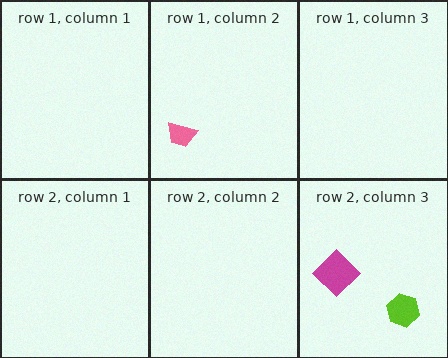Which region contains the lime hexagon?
The row 2, column 3 region.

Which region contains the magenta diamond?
The row 2, column 3 region.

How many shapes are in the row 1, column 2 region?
1.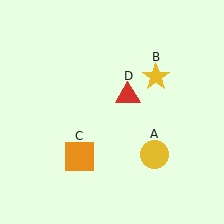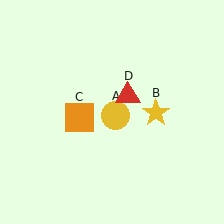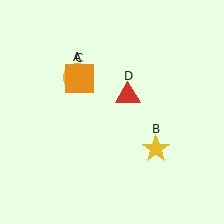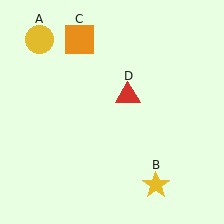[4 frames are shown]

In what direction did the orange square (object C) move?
The orange square (object C) moved up.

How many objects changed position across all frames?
3 objects changed position: yellow circle (object A), yellow star (object B), orange square (object C).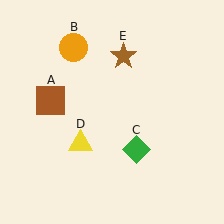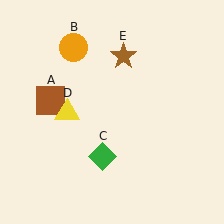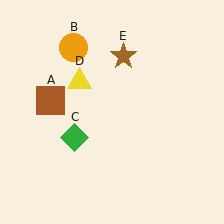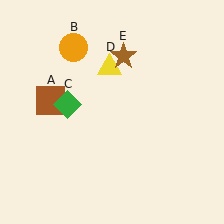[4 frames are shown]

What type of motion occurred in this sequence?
The green diamond (object C), yellow triangle (object D) rotated clockwise around the center of the scene.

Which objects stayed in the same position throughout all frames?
Brown square (object A) and orange circle (object B) and brown star (object E) remained stationary.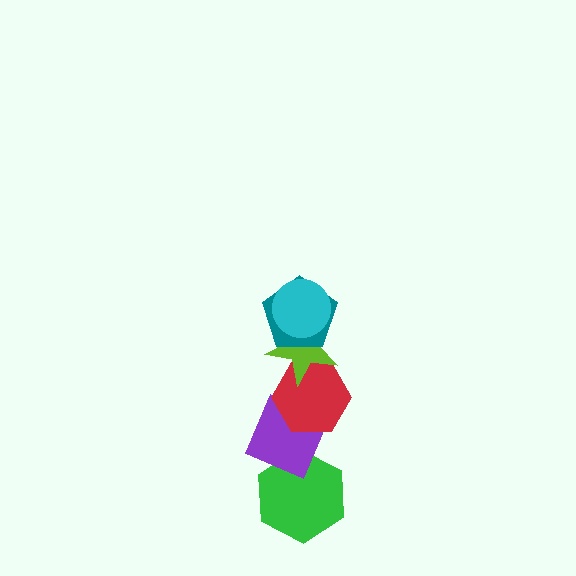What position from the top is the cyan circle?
The cyan circle is 1st from the top.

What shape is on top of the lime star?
The teal pentagon is on top of the lime star.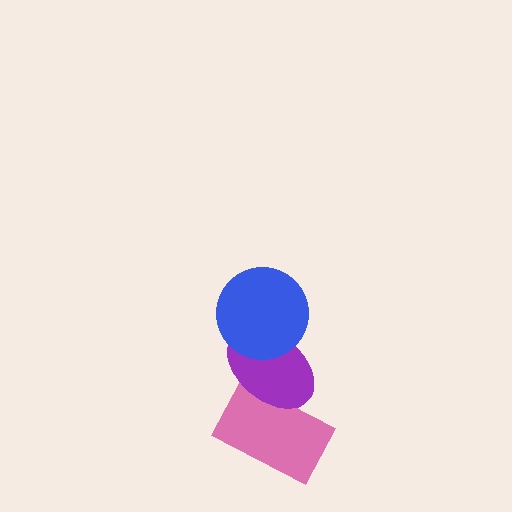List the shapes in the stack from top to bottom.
From top to bottom: the blue circle, the purple ellipse, the pink rectangle.